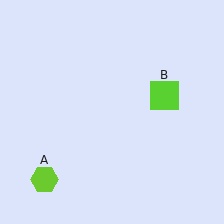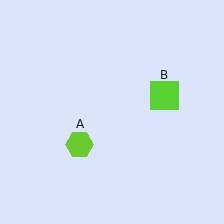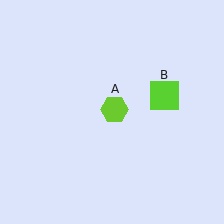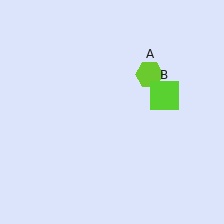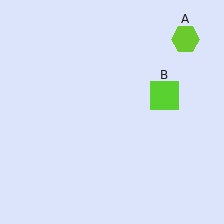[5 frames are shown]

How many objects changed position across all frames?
1 object changed position: lime hexagon (object A).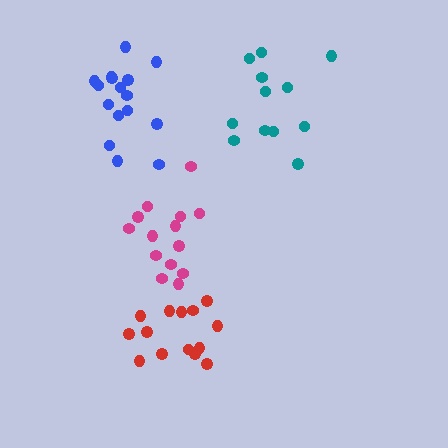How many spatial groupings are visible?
There are 4 spatial groupings.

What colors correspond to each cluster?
The clusters are colored: magenta, blue, red, teal.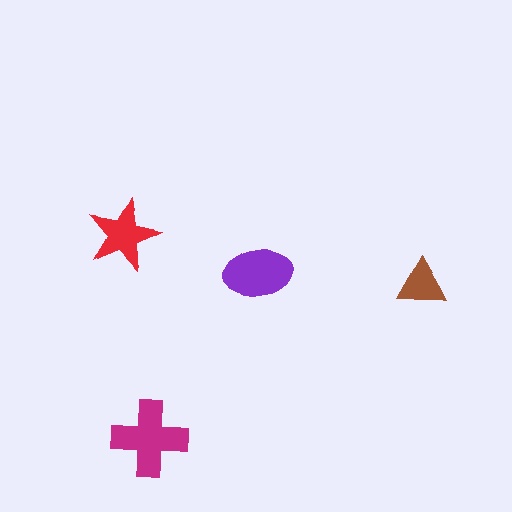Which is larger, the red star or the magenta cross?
The magenta cross.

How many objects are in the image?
There are 4 objects in the image.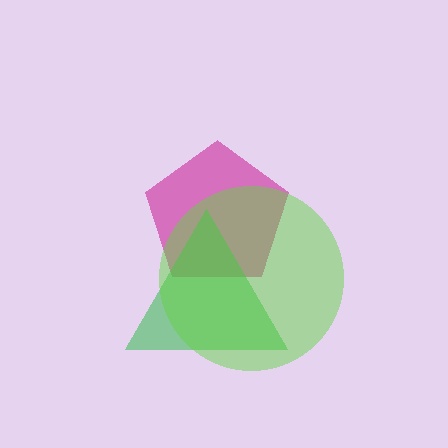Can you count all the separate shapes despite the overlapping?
Yes, there are 3 separate shapes.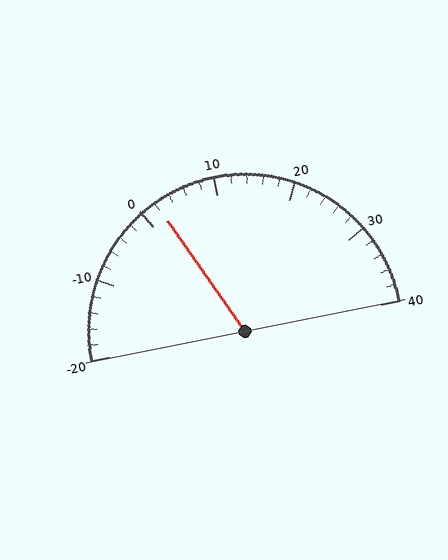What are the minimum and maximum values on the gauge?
The gauge ranges from -20 to 40.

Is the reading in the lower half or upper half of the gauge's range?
The reading is in the lower half of the range (-20 to 40).